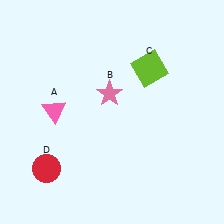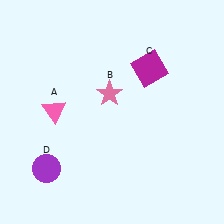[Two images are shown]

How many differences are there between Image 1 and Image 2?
There are 2 differences between the two images.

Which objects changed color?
C changed from lime to magenta. D changed from red to purple.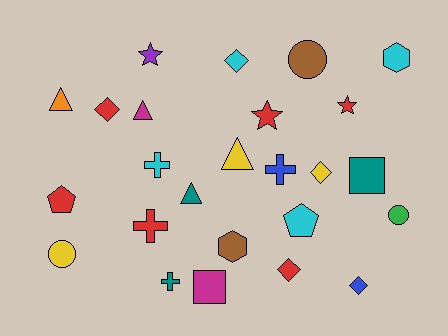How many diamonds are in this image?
There are 5 diamonds.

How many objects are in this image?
There are 25 objects.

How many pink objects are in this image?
There are no pink objects.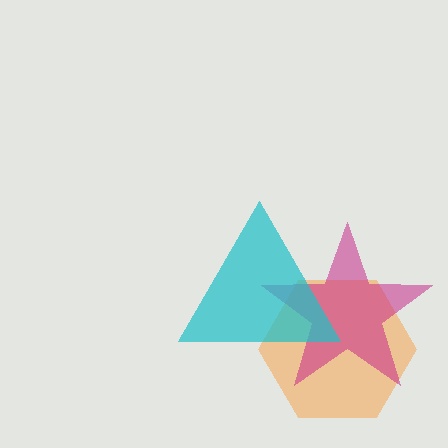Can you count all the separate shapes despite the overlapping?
Yes, there are 3 separate shapes.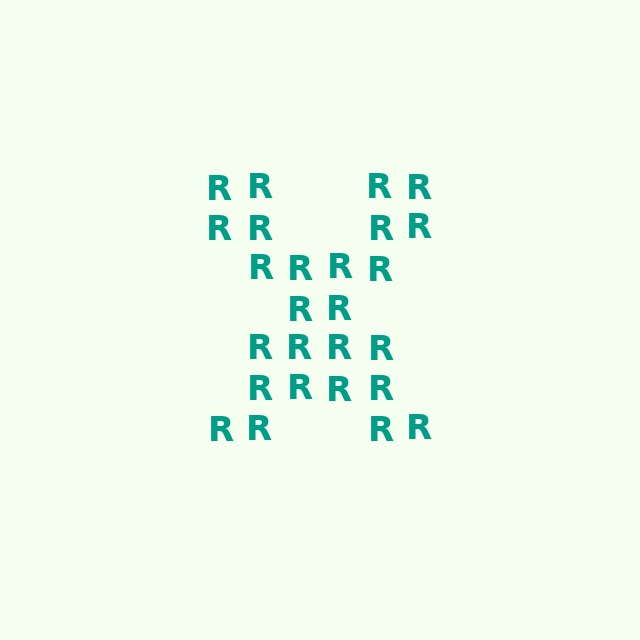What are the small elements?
The small elements are letter R's.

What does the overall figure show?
The overall figure shows the letter X.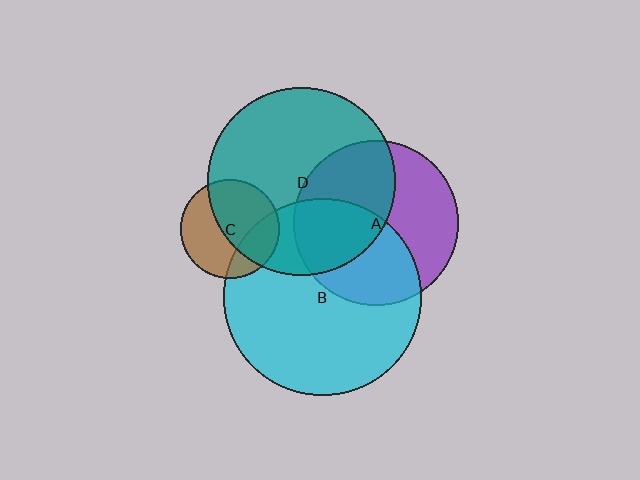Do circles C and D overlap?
Yes.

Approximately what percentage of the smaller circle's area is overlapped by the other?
Approximately 55%.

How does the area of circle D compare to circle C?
Approximately 3.7 times.